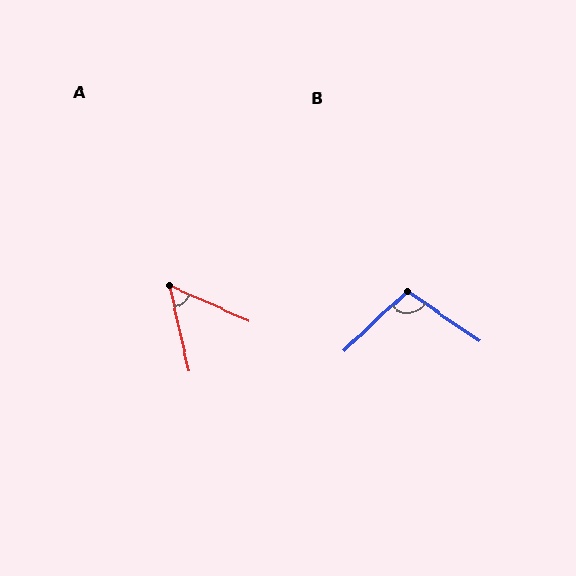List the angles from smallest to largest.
A (53°), B (102°).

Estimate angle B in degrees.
Approximately 102 degrees.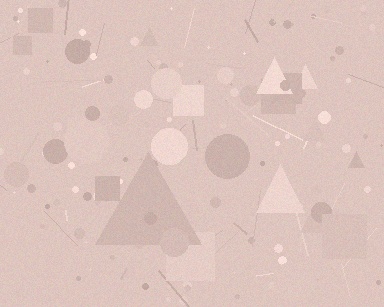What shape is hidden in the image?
A triangle is hidden in the image.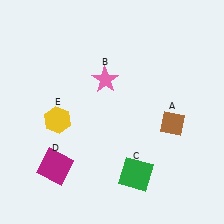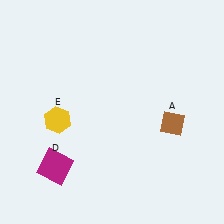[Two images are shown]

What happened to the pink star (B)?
The pink star (B) was removed in Image 2. It was in the top-left area of Image 1.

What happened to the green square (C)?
The green square (C) was removed in Image 2. It was in the bottom-right area of Image 1.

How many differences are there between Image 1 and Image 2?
There are 2 differences between the two images.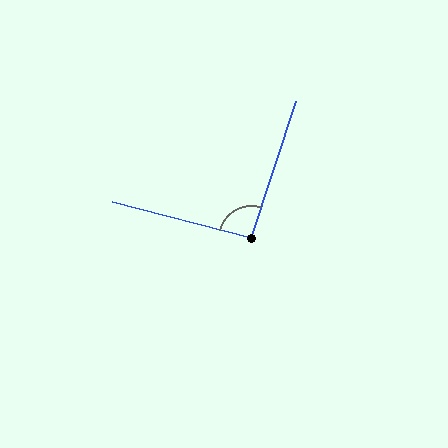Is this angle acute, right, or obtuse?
It is approximately a right angle.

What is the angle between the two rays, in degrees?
Approximately 94 degrees.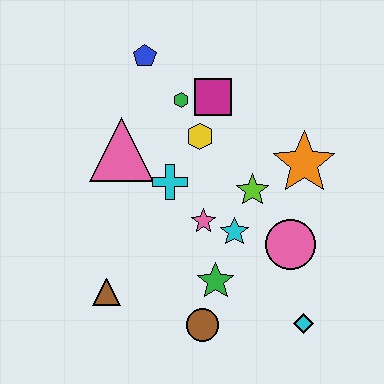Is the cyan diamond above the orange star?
No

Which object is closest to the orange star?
The lime star is closest to the orange star.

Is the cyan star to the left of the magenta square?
No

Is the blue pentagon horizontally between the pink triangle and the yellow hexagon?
Yes